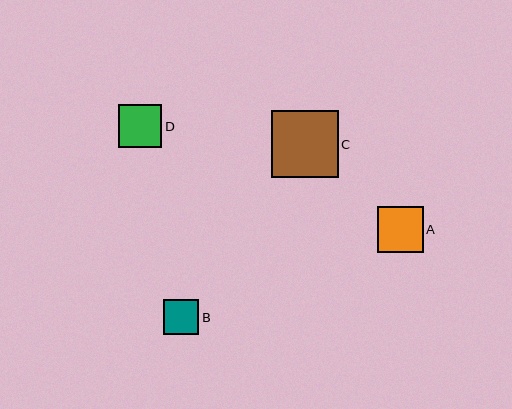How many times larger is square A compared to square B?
Square A is approximately 1.3 times the size of square B.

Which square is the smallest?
Square B is the smallest with a size of approximately 35 pixels.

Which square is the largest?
Square C is the largest with a size of approximately 66 pixels.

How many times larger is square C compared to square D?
Square C is approximately 1.6 times the size of square D.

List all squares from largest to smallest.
From largest to smallest: C, A, D, B.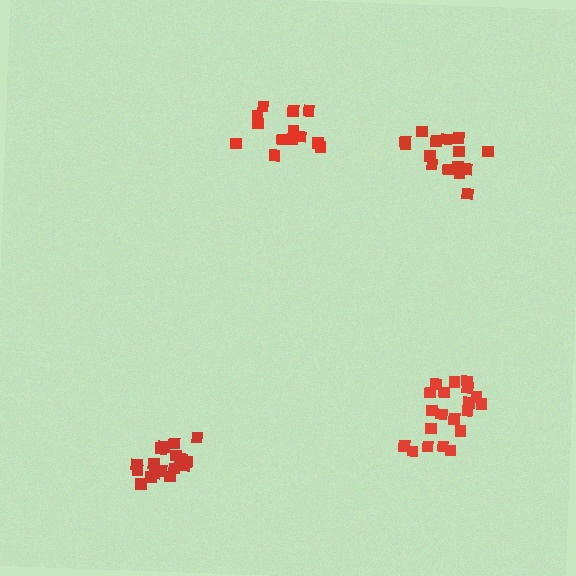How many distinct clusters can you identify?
There are 4 distinct clusters.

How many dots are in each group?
Group 1: 15 dots, Group 2: 19 dots, Group 3: 14 dots, Group 4: 20 dots (68 total).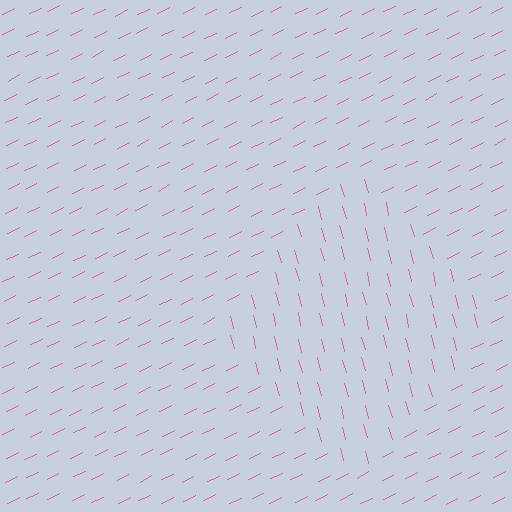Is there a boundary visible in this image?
Yes, there is a texture boundary formed by a change in line orientation.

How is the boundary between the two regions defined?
The boundary is defined purely by a change in line orientation (approximately 78 degrees difference). All lines are the same color and thickness.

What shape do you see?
I see a diamond.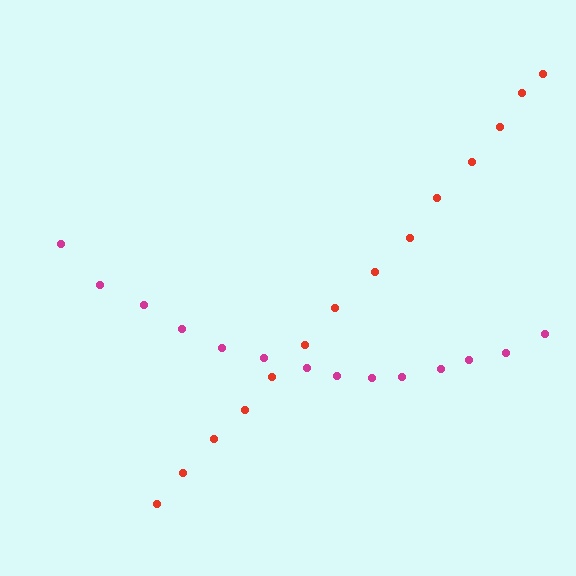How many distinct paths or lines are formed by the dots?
There are 2 distinct paths.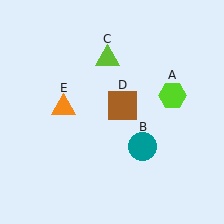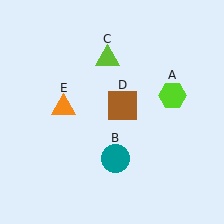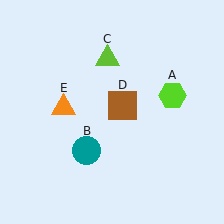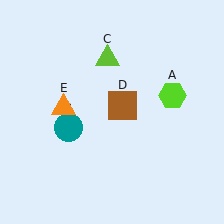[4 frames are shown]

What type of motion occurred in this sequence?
The teal circle (object B) rotated clockwise around the center of the scene.